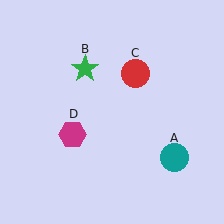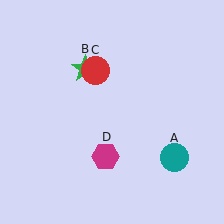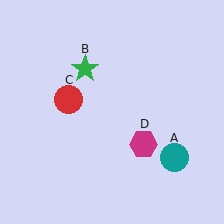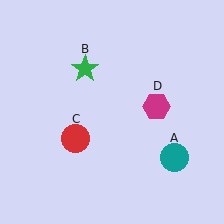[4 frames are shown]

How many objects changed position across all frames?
2 objects changed position: red circle (object C), magenta hexagon (object D).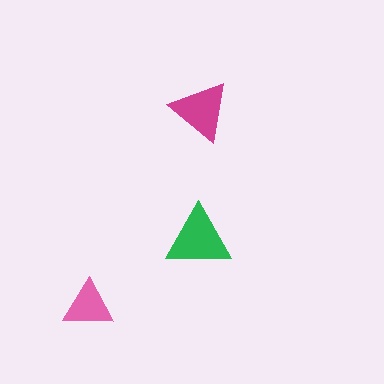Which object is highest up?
The magenta triangle is topmost.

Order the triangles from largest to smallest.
the green one, the magenta one, the pink one.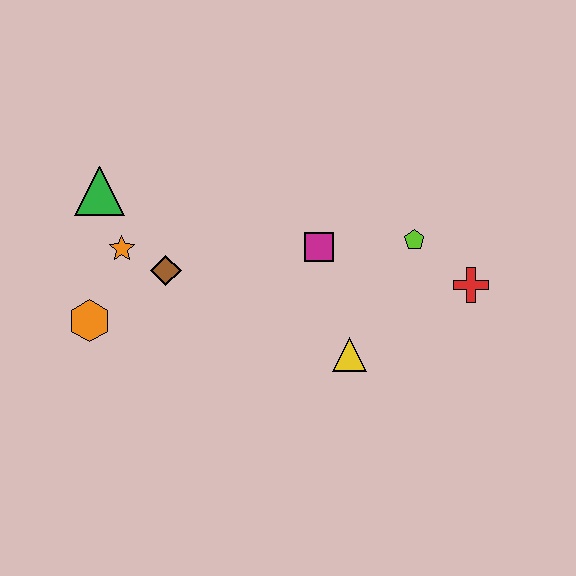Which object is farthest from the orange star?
The red cross is farthest from the orange star.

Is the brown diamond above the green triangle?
No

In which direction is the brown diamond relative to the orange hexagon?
The brown diamond is to the right of the orange hexagon.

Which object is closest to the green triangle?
The orange star is closest to the green triangle.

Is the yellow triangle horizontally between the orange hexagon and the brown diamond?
No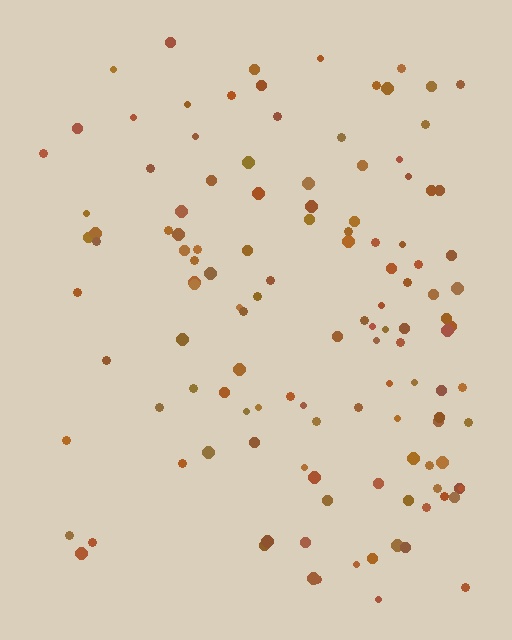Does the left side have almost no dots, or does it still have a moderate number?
Still a moderate number, just noticeably fewer than the right.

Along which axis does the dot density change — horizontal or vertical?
Horizontal.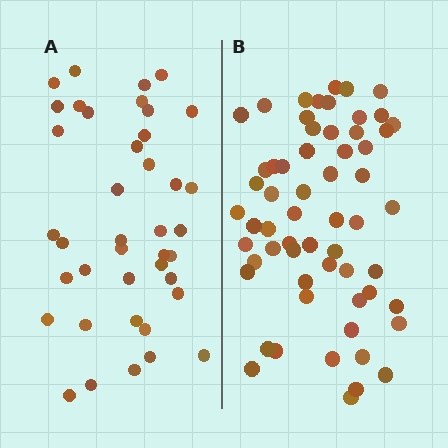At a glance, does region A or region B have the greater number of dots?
Region B (the right region) has more dots.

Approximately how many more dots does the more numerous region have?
Region B has approximately 20 more dots than region A.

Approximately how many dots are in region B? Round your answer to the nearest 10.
About 60 dots.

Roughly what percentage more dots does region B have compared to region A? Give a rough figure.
About 50% more.